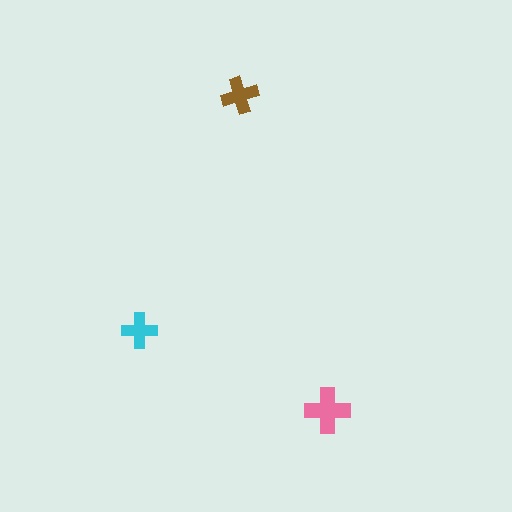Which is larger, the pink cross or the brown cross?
The pink one.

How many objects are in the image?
There are 3 objects in the image.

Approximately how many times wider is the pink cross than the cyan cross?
About 1.5 times wider.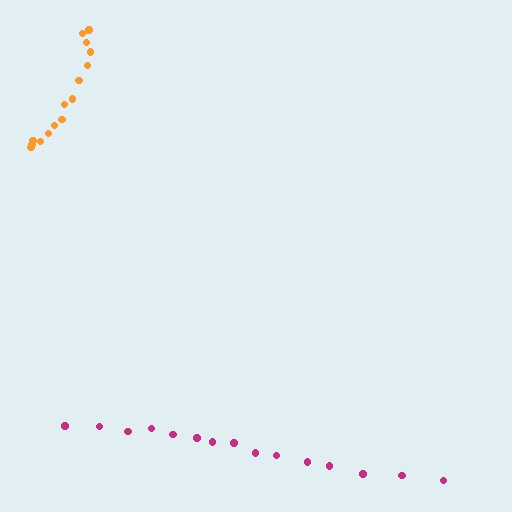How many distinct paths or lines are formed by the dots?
There are 2 distinct paths.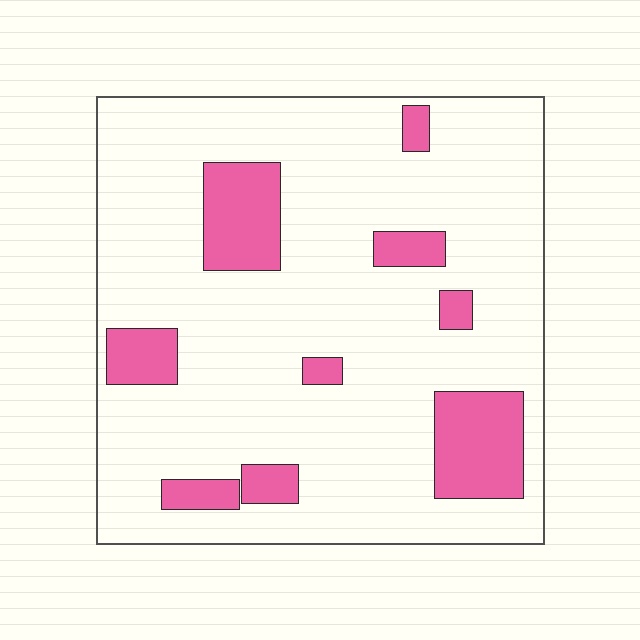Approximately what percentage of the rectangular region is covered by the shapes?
Approximately 15%.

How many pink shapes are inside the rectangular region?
9.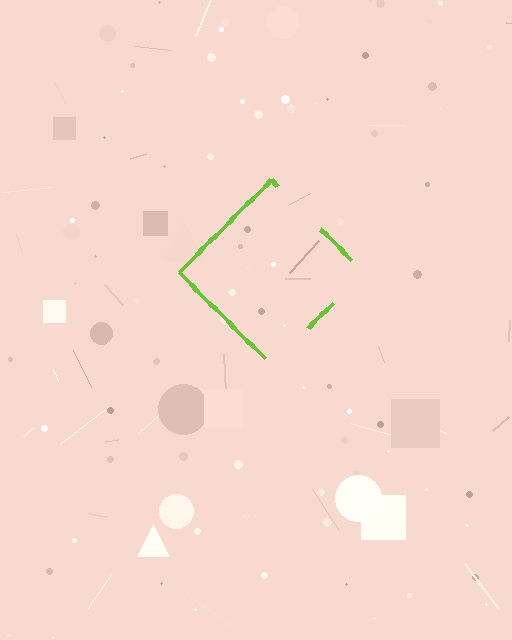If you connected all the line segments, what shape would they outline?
They would outline a diamond.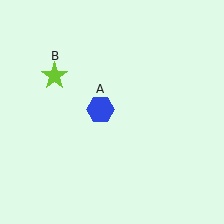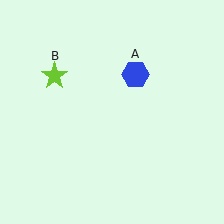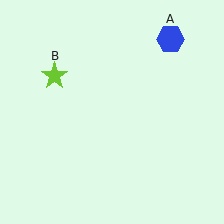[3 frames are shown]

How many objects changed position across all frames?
1 object changed position: blue hexagon (object A).